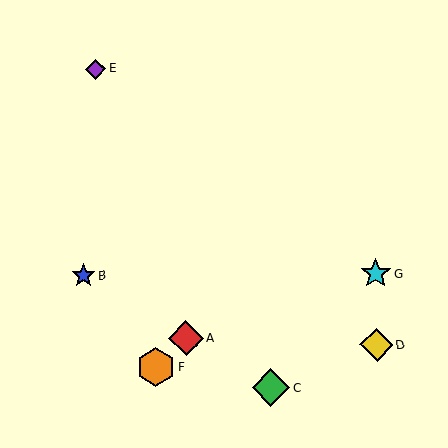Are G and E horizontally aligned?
No, G is at y≈274 and E is at y≈69.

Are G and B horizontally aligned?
Yes, both are at y≈274.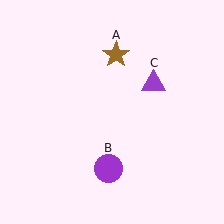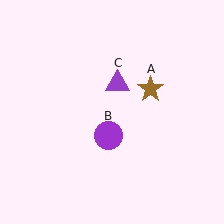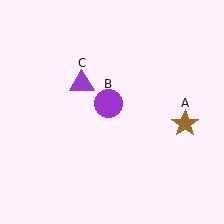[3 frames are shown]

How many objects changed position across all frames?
3 objects changed position: brown star (object A), purple circle (object B), purple triangle (object C).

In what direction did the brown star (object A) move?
The brown star (object A) moved down and to the right.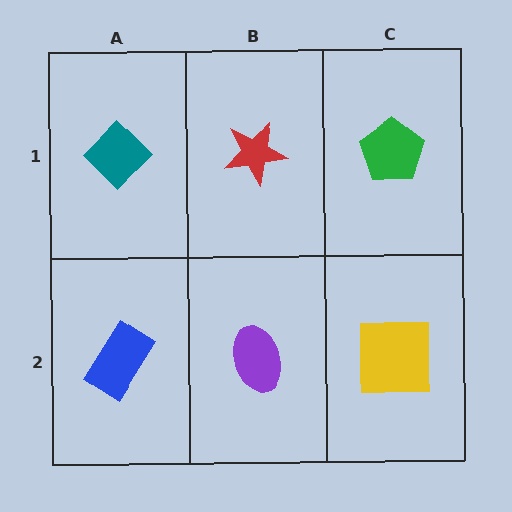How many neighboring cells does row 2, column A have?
2.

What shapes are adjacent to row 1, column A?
A blue rectangle (row 2, column A), a red star (row 1, column B).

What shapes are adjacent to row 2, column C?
A green pentagon (row 1, column C), a purple ellipse (row 2, column B).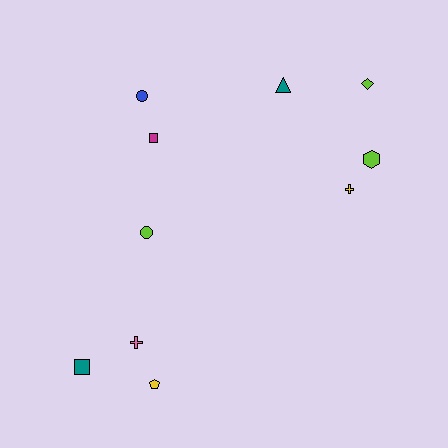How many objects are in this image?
There are 10 objects.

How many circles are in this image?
There are 2 circles.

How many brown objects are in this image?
There are no brown objects.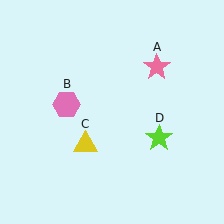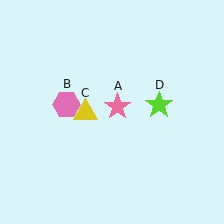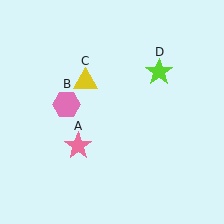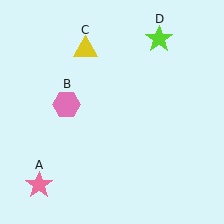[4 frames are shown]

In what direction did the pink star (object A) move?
The pink star (object A) moved down and to the left.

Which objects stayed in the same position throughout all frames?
Pink hexagon (object B) remained stationary.